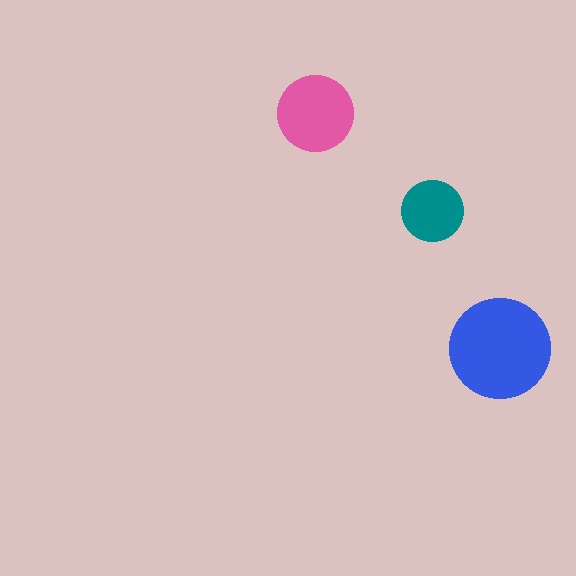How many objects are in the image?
There are 3 objects in the image.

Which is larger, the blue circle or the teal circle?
The blue one.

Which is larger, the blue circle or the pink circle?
The blue one.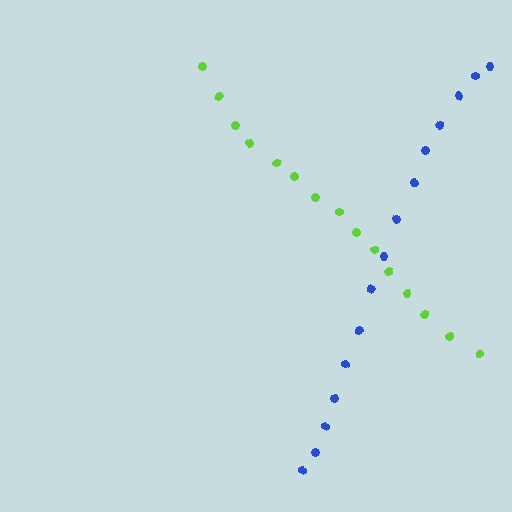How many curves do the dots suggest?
There are 2 distinct paths.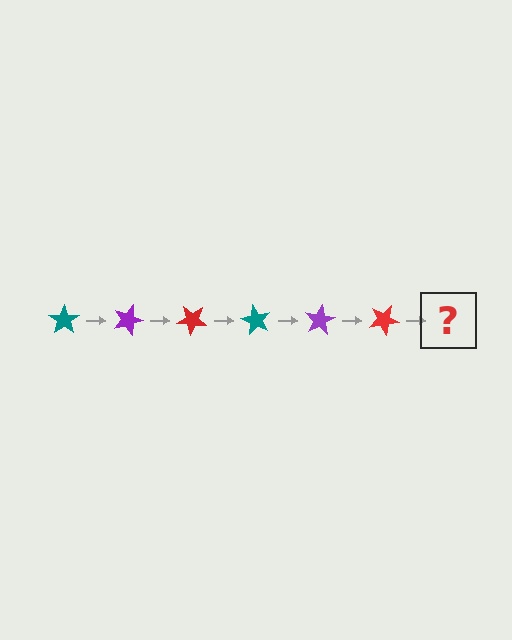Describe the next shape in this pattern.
It should be a teal star, rotated 120 degrees from the start.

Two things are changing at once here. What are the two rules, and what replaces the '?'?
The two rules are that it rotates 20 degrees each step and the color cycles through teal, purple, and red. The '?' should be a teal star, rotated 120 degrees from the start.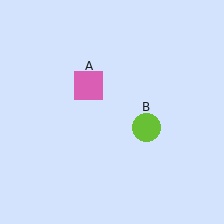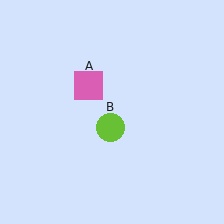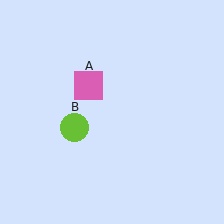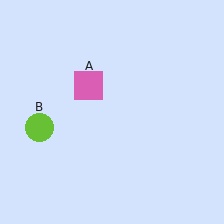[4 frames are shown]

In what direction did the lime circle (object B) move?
The lime circle (object B) moved left.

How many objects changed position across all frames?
1 object changed position: lime circle (object B).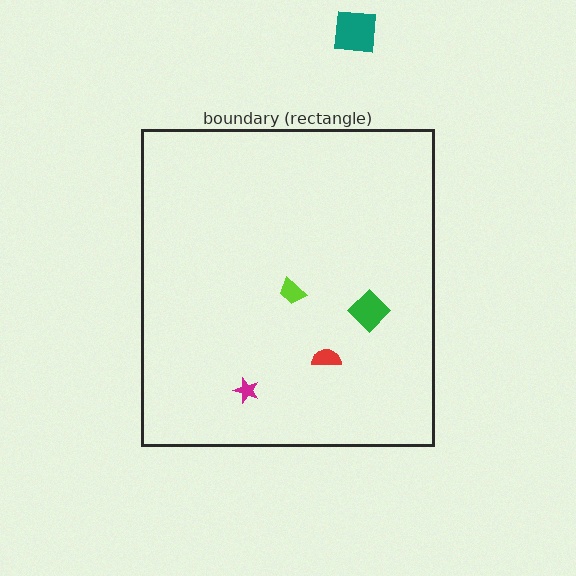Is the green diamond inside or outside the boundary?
Inside.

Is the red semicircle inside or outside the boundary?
Inside.